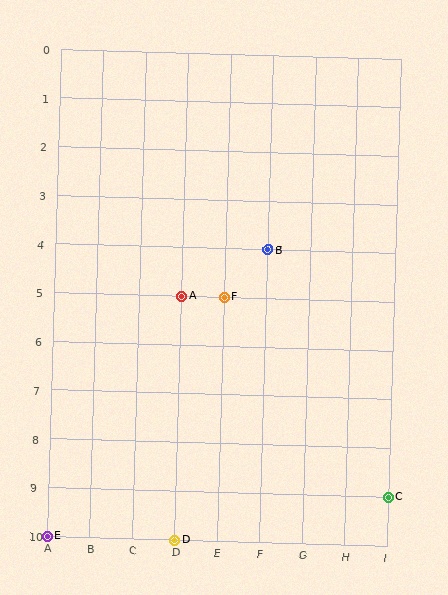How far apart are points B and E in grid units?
Points B and E are 5 columns and 6 rows apart (about 7.8 grid units diagonally).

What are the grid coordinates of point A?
Point A is at grid coordinates (D, 5).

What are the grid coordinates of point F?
Point F is at grid coordinates (E, 5).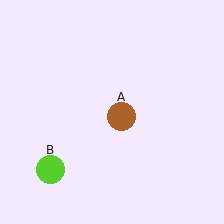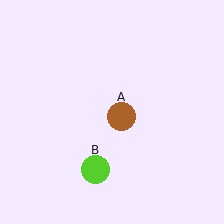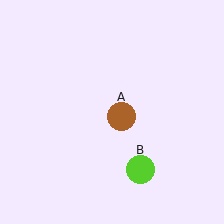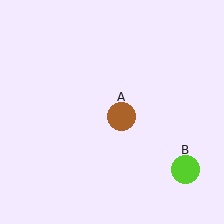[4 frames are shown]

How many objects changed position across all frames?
1 object changed position: lime circle (object B).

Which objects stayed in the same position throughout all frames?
Brown circle (object A) remained stationary.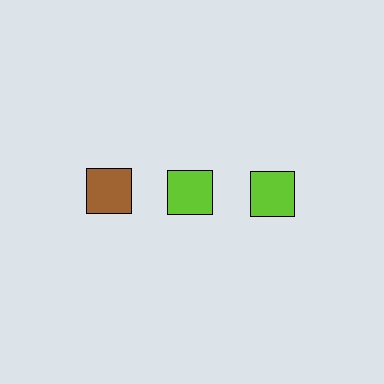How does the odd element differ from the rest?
It has a different color: brown instead of lime.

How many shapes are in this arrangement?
There are 3 shapes arranged in a grid pattern.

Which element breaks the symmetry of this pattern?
The brown square in the top row, leftmost column breaks the symmetry. All other shapes are lime squares.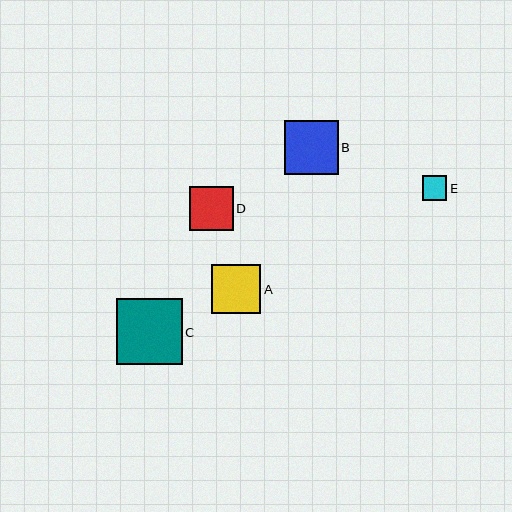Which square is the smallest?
Square E is the smallest with a size of approximately 24 pixels.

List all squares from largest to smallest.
From largest to smallest: C, B, A, D, E.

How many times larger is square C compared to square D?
Square C is approximately 1.5 times the size of square D.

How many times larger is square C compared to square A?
Square C is approximately 1.3 times the size of square A.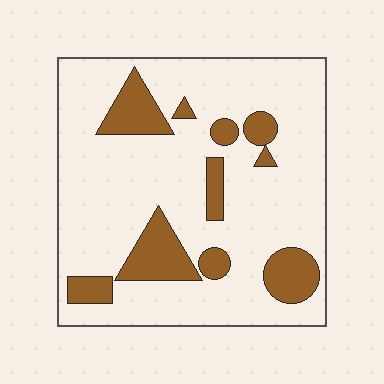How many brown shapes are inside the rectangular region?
10.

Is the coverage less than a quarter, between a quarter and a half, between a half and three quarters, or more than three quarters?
Less than a quarter.